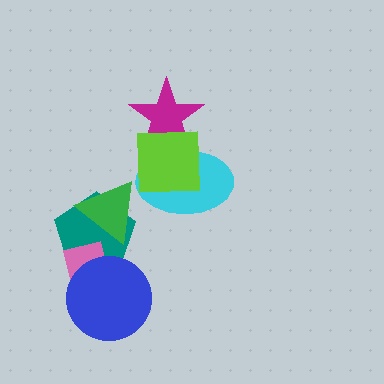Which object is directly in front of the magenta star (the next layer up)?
The cyan ellipse is directly in front of the magenta star.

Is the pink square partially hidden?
Yes, it is partially covered by another shape.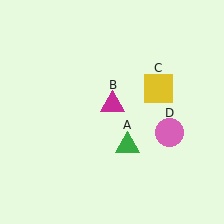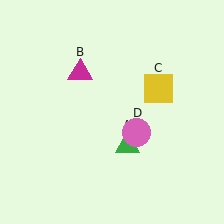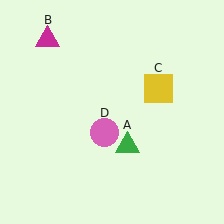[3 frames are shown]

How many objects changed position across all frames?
2 objects changed position: magenta triangle (object B), pink circle (object D).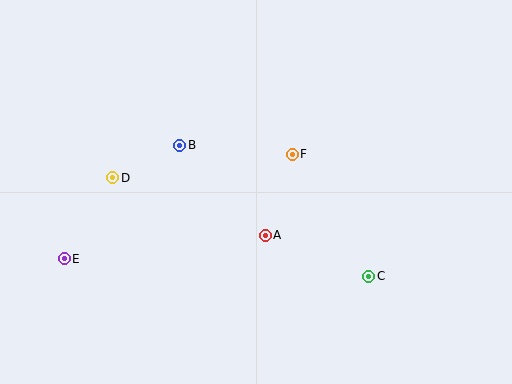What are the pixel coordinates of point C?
Point C is at (369, 276).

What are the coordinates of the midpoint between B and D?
The midpoint between B and D is at (146, 161).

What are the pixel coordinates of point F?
Point F is at (292, 154).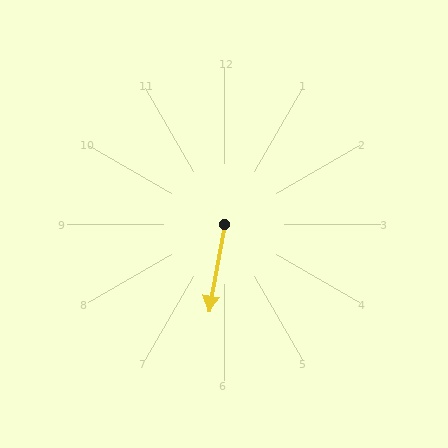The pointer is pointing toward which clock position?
Roughly 6 o'clock.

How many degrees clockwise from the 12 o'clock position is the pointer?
Approximately 190 degrees.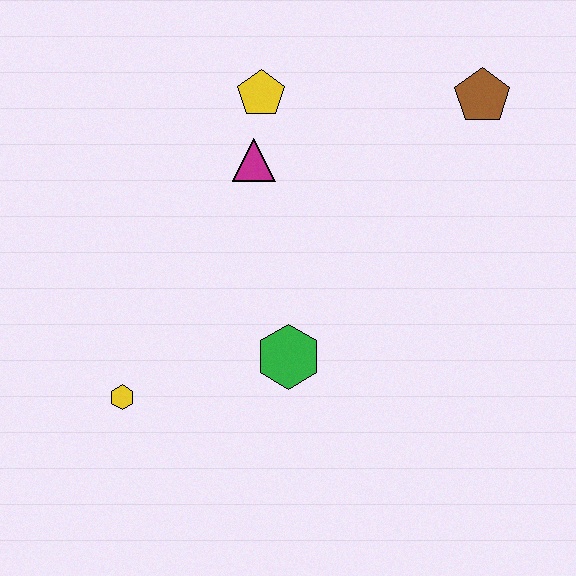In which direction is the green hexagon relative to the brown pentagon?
The green hexagon is below the brown pentagon.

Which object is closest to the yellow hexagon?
The green hexagon is closest to the yellow hexagon.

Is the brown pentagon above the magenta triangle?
Yes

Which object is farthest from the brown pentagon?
The yellow hexagon is farthest from the brown pentagon.